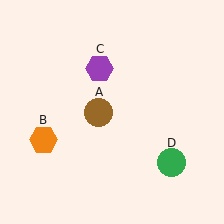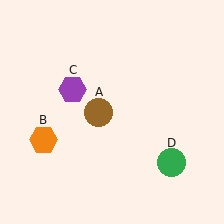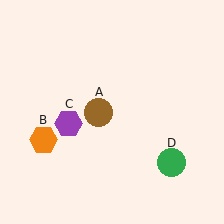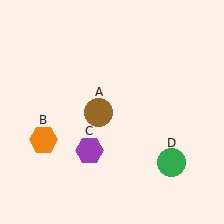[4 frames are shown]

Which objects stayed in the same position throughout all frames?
Brown circle (object A) and orange hexagon (object B) and green circle (object D) remained stationary.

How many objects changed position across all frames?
1 object changed position: purple hexagon (object C).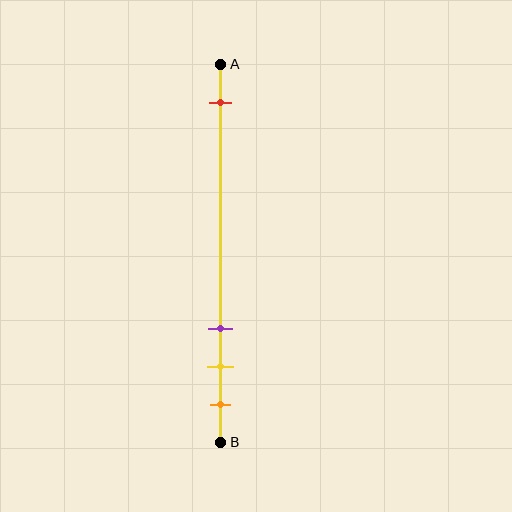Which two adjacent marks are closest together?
The yellow and orange marks are the closest adjacent pair.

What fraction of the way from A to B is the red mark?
The red mark is approximately 10% (0.1) of the way from A to B.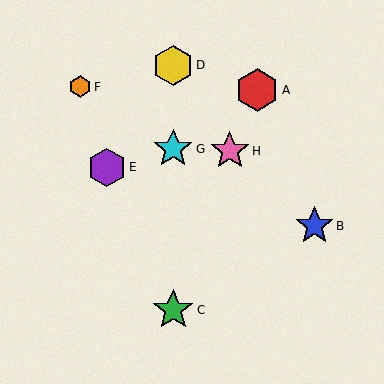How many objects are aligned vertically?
3 objects (C, D, G) are aligned vertically.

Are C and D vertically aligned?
Yes, both are at x≈173.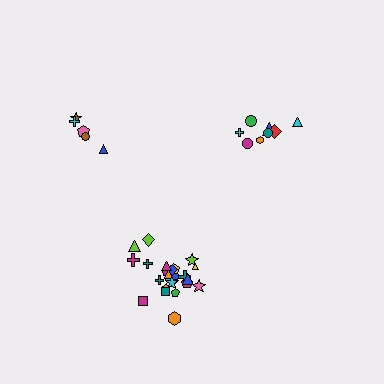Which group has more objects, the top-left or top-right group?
The top-right group.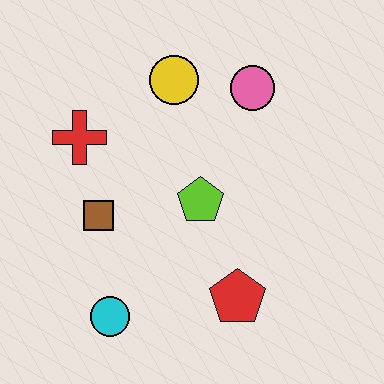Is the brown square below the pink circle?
Yes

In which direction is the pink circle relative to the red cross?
The pink circle is to the right of the red cross.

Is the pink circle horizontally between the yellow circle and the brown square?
No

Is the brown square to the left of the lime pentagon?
Yes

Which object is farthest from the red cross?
The red pentagon is farthest from the red cross.